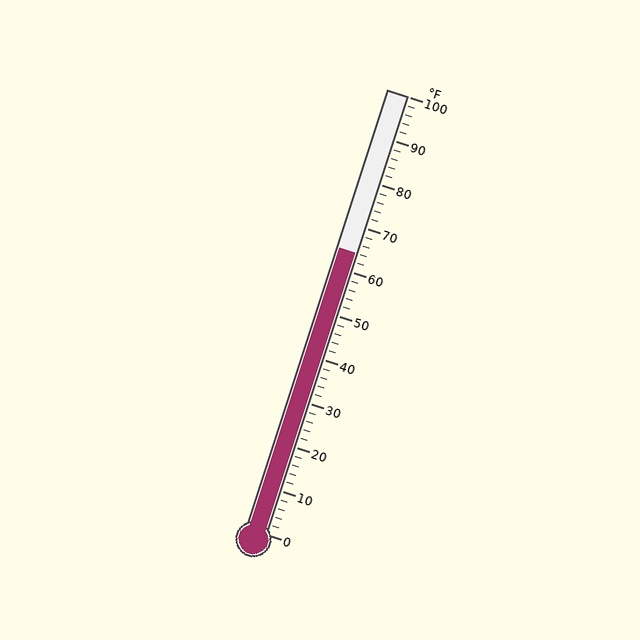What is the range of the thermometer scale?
The thermometer scale ranges from 0°F to 100°F.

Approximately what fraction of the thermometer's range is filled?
The thermometer is filled to approximately 65% of its range.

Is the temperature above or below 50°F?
The temperature is above 50°F.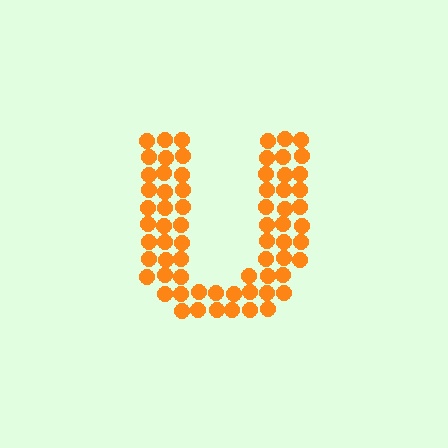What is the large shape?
The large shape is the letter U.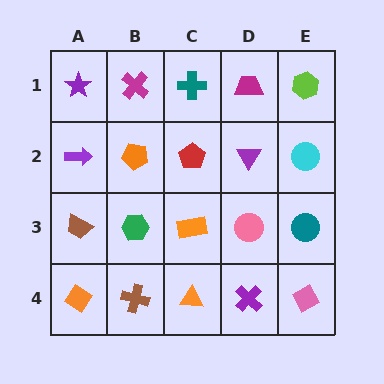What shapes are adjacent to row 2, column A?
A purple star (row 1, column A), a brown trapezoid (row 3, column A), an orange pentagon (row 2, column B).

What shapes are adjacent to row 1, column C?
A red pentagon (row 2, column C), a magenta cross (row 1, column B), a magenta trapezoid (row 1, column D).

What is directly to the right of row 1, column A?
A magenta cross.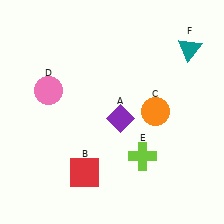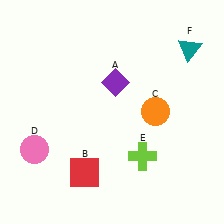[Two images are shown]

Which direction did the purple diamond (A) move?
The purple diamond (A) moved up.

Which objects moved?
The objects that moved are: the purple diamond (A), the pink circle (D).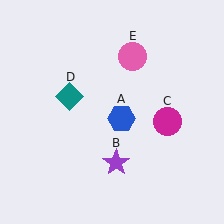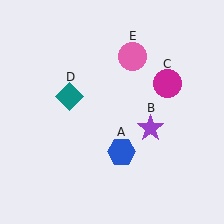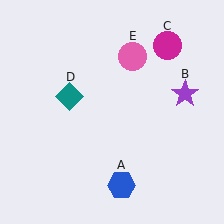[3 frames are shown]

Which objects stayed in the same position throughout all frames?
Teal diamond (object D) and pink circle (object E) remained stationary.